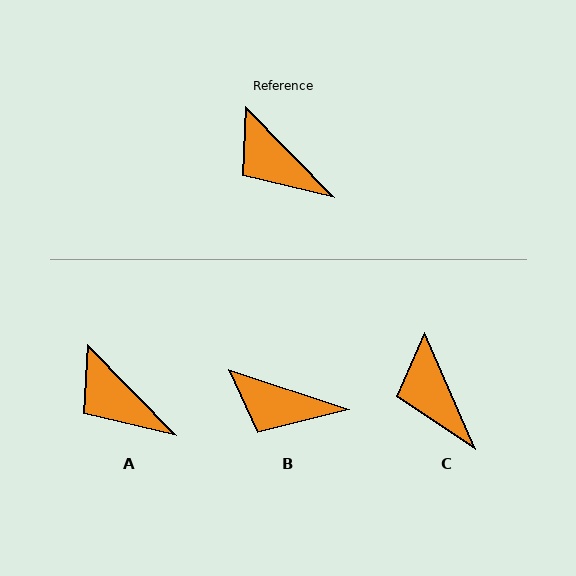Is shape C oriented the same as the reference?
No, it is off by about 21 degrees.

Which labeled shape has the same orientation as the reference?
A.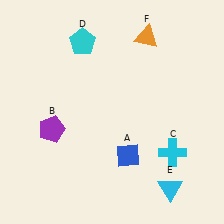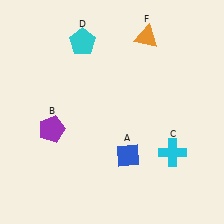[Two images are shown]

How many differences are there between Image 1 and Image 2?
There is 1 difference between the two images.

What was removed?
The cyan triangle (E) was removed in Image 2.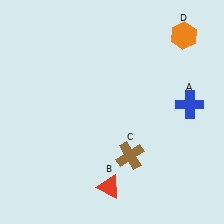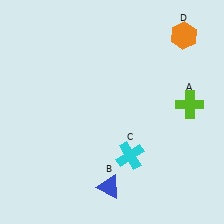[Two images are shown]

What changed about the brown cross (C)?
In Image 1, C is brown. In Image 2, it changed to cyan.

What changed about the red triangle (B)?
In Image 1, B is red. In Image 2, it changed to blue.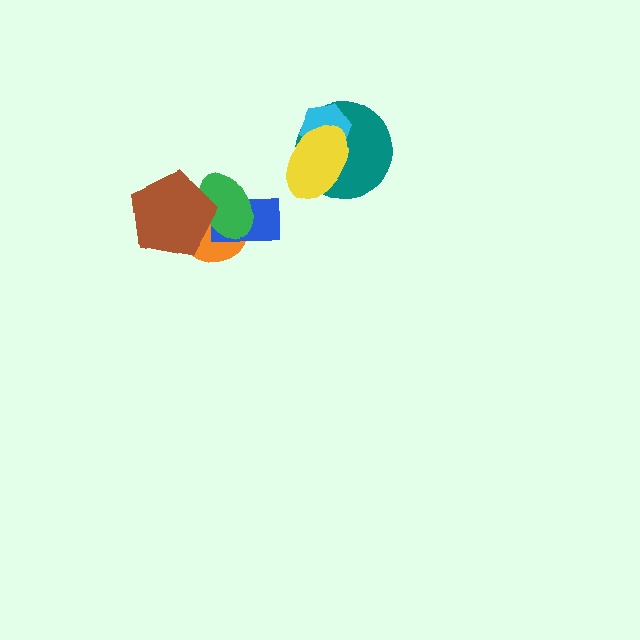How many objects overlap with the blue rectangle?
2 objects overlap with the blue rectangle.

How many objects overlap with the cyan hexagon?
2 objects overlap with the cyan hexagon.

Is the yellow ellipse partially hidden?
No, no other shape covers it.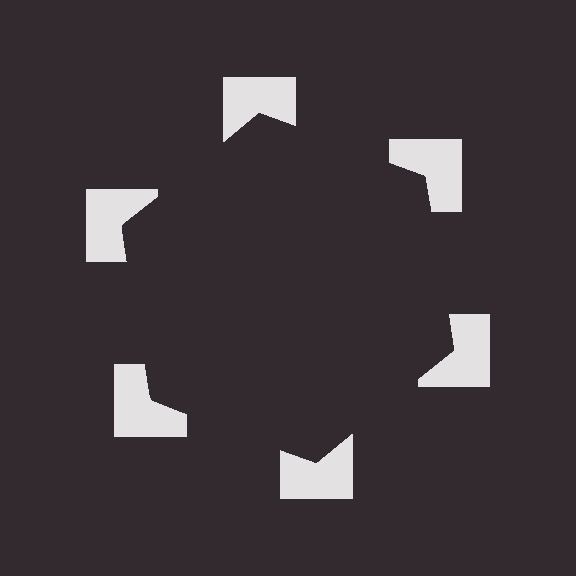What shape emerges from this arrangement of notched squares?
An illusory hexagon — its edges are inferred from the aligned wedge cuts in the notched squares, not physically drawn.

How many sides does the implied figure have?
6 sides.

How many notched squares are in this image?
There are 6 — one at each vertex of the illusory hexagon.